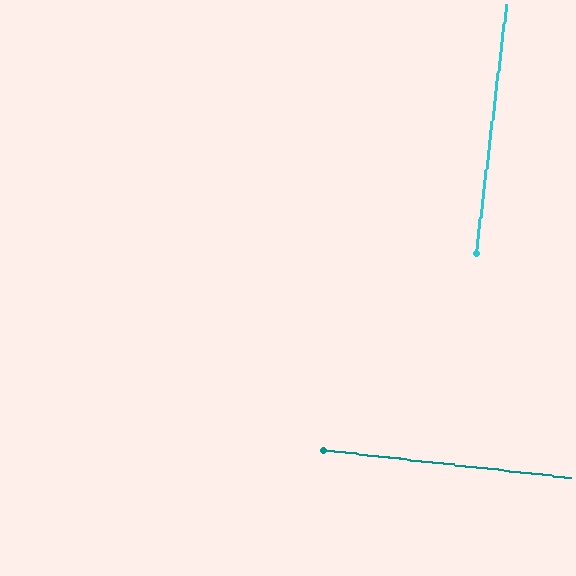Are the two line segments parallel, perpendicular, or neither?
Perpendicular — they meet at approximately 89°.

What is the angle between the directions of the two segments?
Approximately 89 degrees.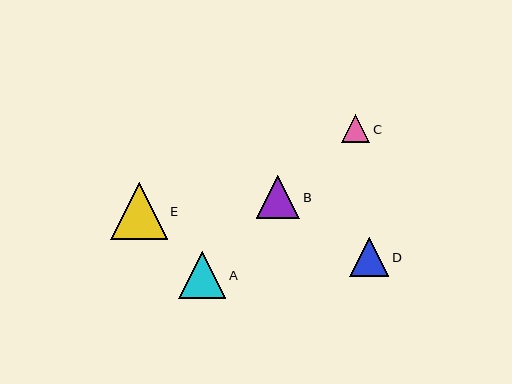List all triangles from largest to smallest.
From largest to smallest: E, A, B, D, C.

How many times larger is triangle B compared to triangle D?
Triangle B is approximately 1.1 times the size of triangle D.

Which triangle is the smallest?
Triangle C is the smallest with a size of approximately 28 pixels.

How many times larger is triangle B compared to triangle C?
Triangle B is approximately 1.6 times the size of triangle C.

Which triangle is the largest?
Triangle E is the largest with a size of approximately 57 pixels.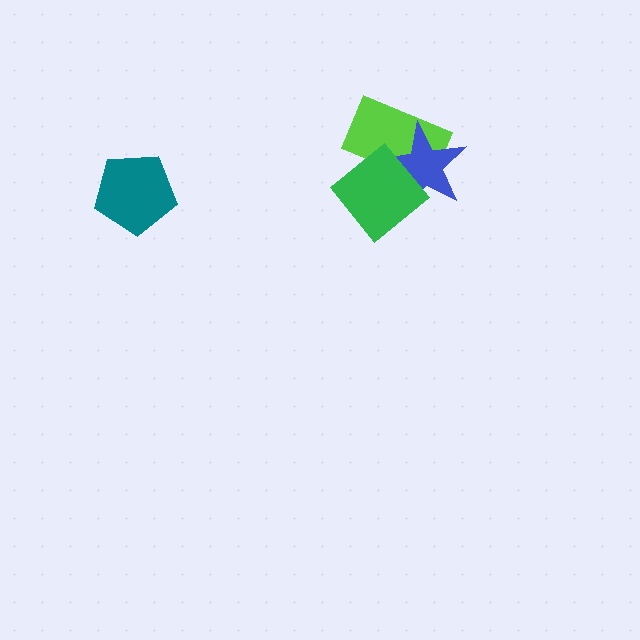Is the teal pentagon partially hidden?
No, no other shape covers it.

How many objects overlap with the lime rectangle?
2 objects overlap with the lime rectangle.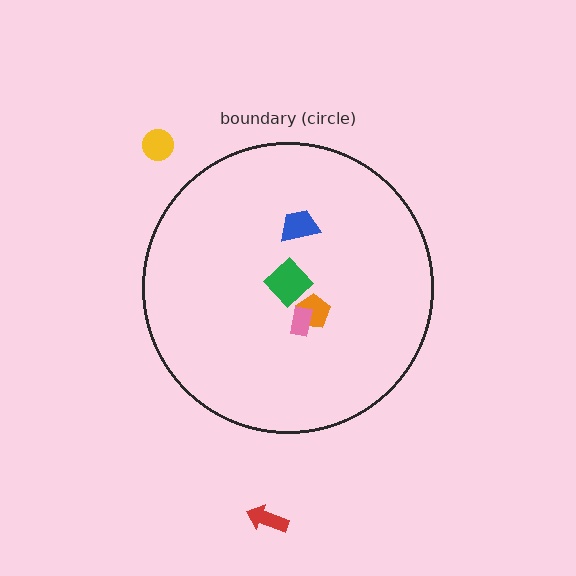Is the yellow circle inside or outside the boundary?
Outside.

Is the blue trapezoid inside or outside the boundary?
Inside.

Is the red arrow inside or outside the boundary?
Outside.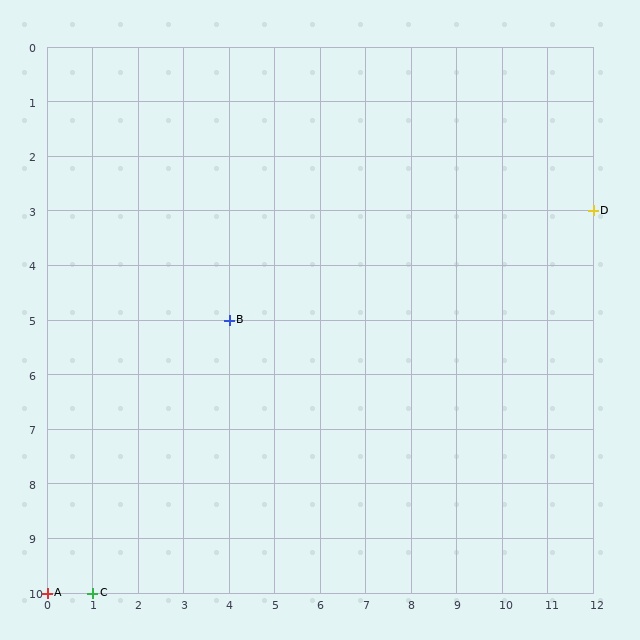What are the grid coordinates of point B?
Point B is at grid coordinates (4, 5).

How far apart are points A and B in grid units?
Points A and B are 4 columns and 5 rows apart (about 6.4 grid units diagonally).